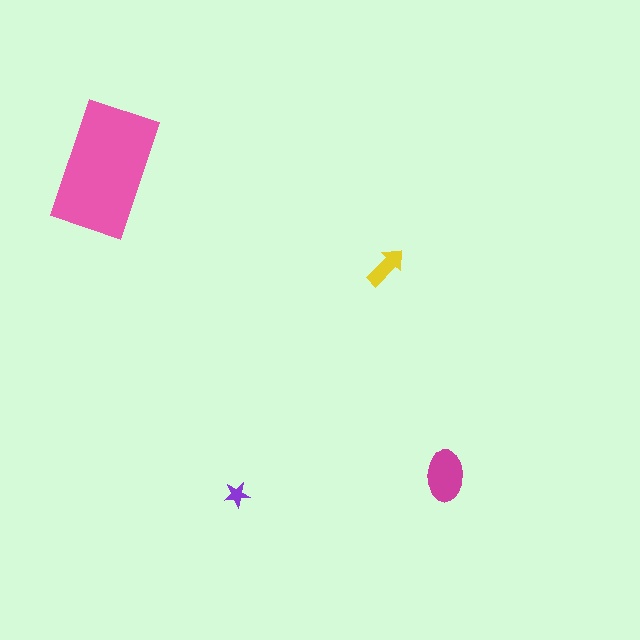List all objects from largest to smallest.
The pink rectangle, the magenta ellipse, the yellow arrow, the purple star.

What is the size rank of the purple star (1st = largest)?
4th.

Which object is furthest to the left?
The pink rectangle is leftmost.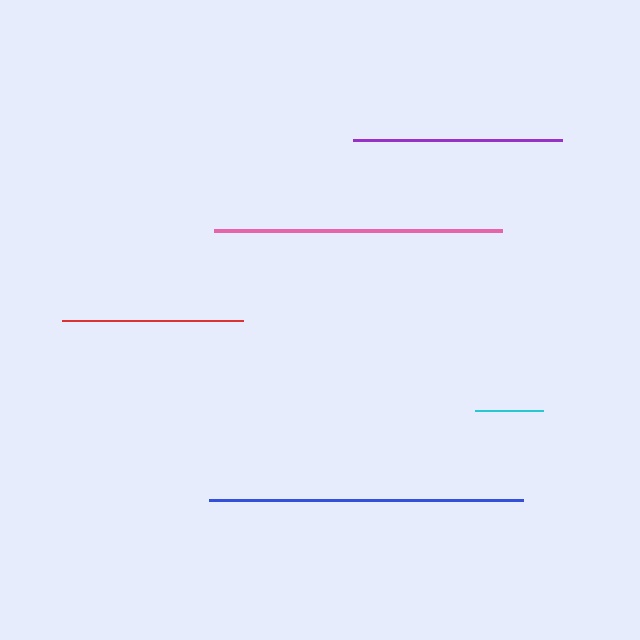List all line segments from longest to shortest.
From longest to shortest: blue, pink, purple, red, cyan.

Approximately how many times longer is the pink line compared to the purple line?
The pink line is approximately 1.4 times the length of the purple line.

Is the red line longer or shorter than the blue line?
The blue line is longer than the red line.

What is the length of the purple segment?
The purple segment is approximately 209 pixels long.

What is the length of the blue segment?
The blue segment is approximately 314 pixels long.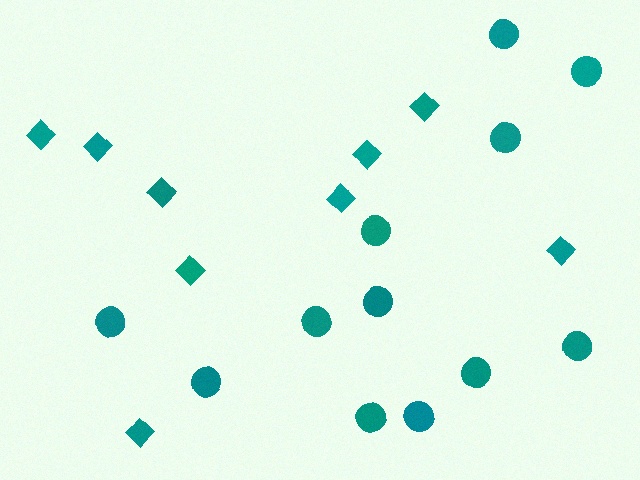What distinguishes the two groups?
There are 2 groups: one group of diamonds (9) and one group of circles (12).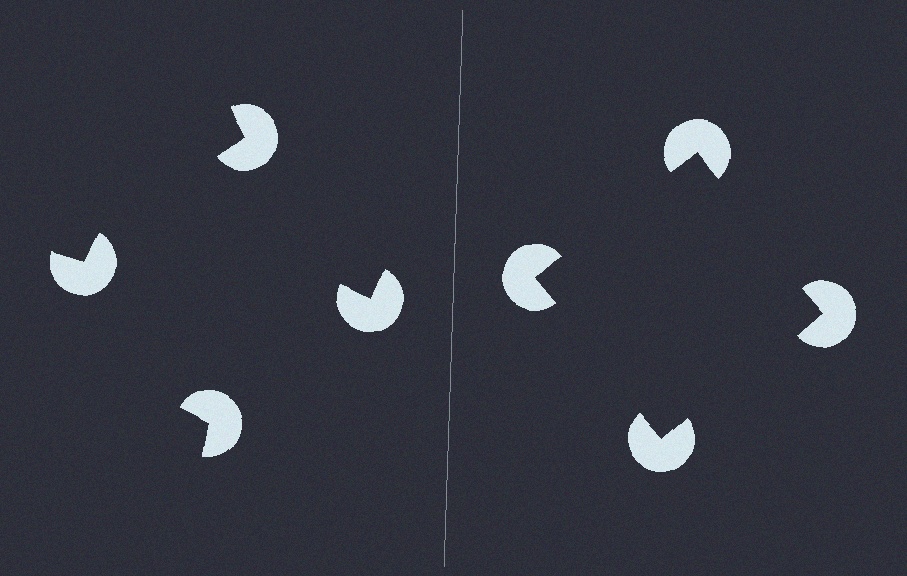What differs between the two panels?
The pac-man discs are positioned identically on both sides; only the wedge orientations differ. On the right they align to a square; on the left they are misaligned.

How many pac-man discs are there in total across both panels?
8 — 4 on each side.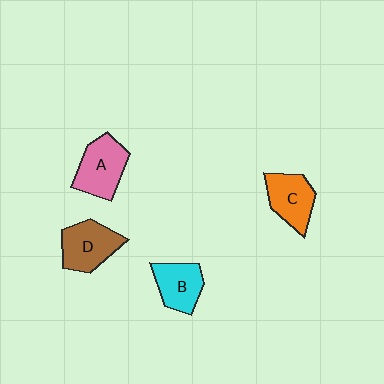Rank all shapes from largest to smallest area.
From largest to smallest: A (pink), D (brown), C (orange), B (cyan).